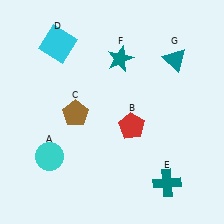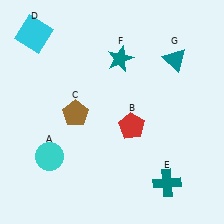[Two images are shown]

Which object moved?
The cyan square (D) moved left.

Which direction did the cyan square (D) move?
The cyan square (D) moved left.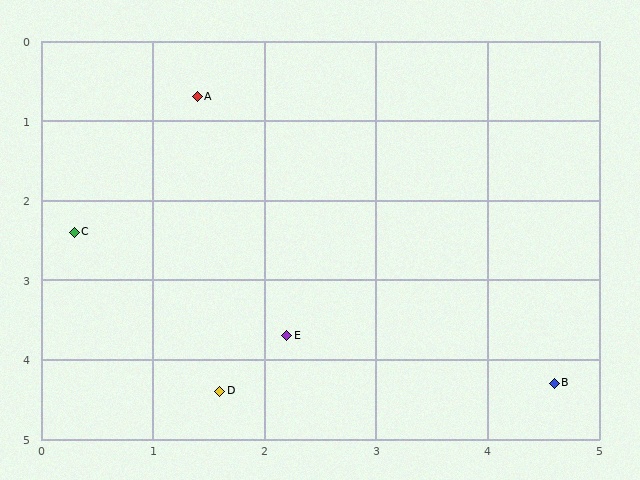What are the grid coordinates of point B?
Point B is at approximately (4.6, 4.3).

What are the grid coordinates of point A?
Point A is at approximately (1.4, 0.7).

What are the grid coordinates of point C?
Point C is at approximately (0.3, 2.4).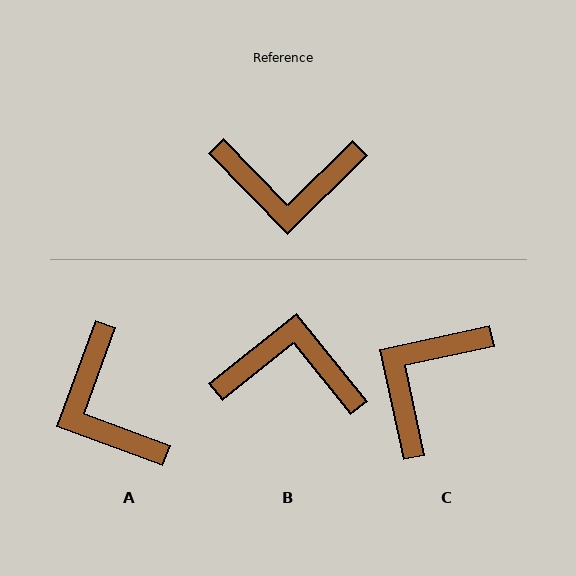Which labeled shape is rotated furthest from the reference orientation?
B, about 174 degrees away.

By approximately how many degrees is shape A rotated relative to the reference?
Approximately 64 degrees clockwise.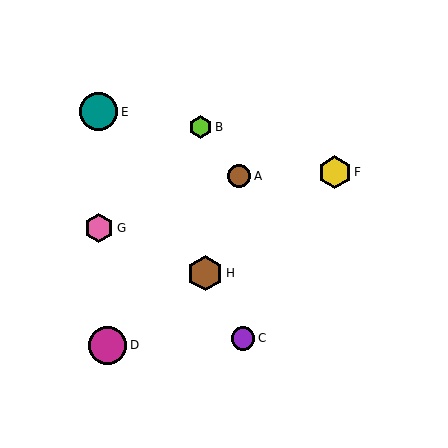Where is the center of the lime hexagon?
The center of the lime hexagon is at (200, 127).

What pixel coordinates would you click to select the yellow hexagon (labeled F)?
Click at (335, 172) to select the yellow hexagon F.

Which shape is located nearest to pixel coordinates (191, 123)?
The lime hexagon (labeled B) at (200, 127) is nearest to that location.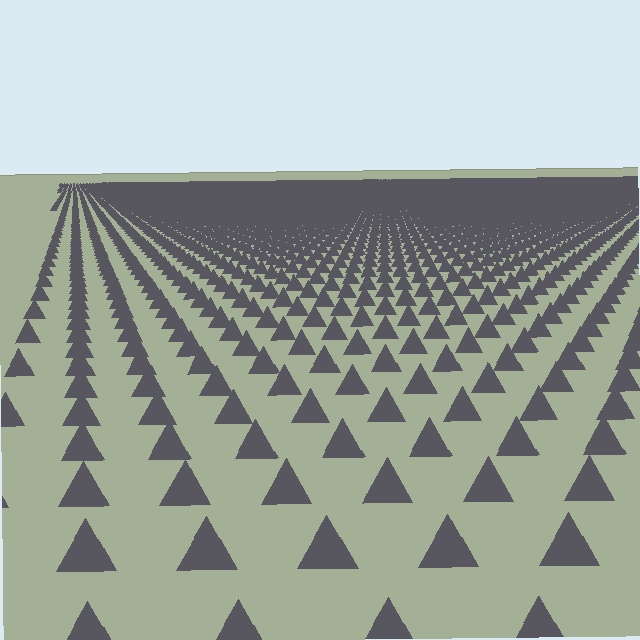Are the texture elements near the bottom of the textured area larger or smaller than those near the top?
Larger. Near the bottom, elements are closer to the viewer and appear at a bigger on-screen size.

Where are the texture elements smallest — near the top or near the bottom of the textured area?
Near the top.